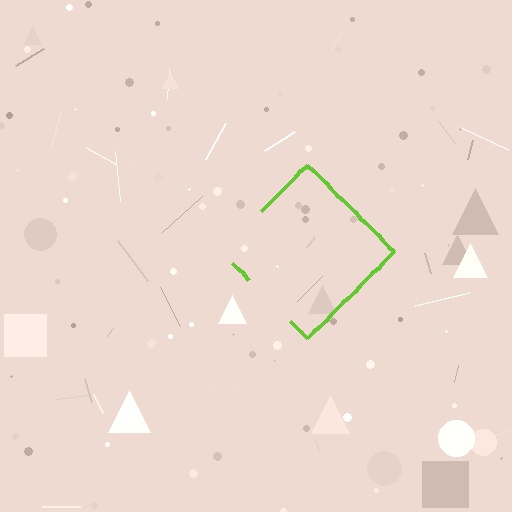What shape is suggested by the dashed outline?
The dashed outline suggests a diamond.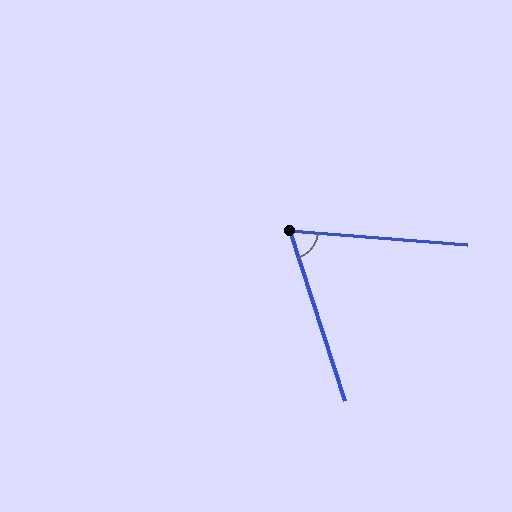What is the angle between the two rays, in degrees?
Approximately 68 degrees.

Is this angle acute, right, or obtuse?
It is acute.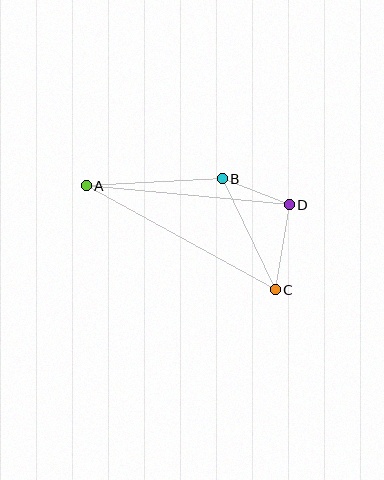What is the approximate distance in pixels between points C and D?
The distance between C and D is approximately 86 pixels.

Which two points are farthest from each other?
Points A and C are farthest from each other.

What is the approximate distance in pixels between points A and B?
The distance between A and B is approximately 137 pixels.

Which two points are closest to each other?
Points B and D are closest to each other.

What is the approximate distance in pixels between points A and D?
The distance between A and D is approximately 204 pixels.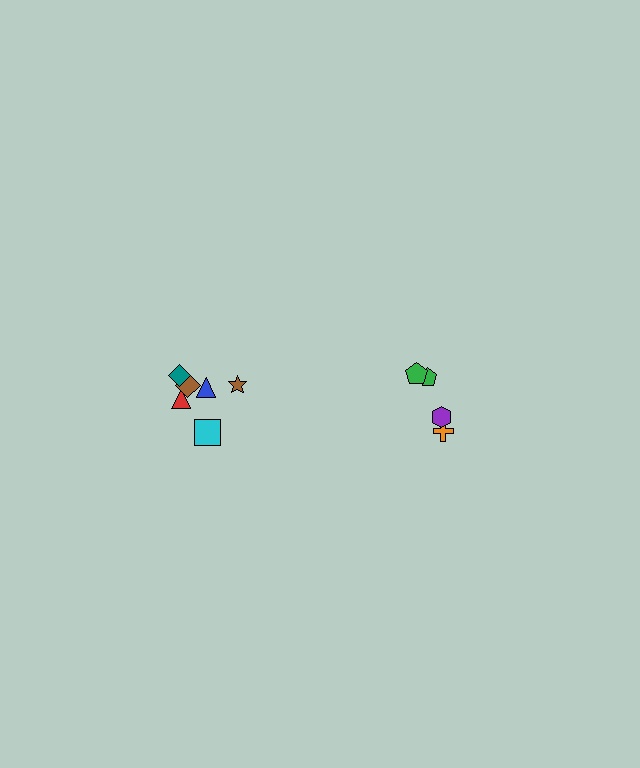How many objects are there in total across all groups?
There are 10 objects.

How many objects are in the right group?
There are 4 objects.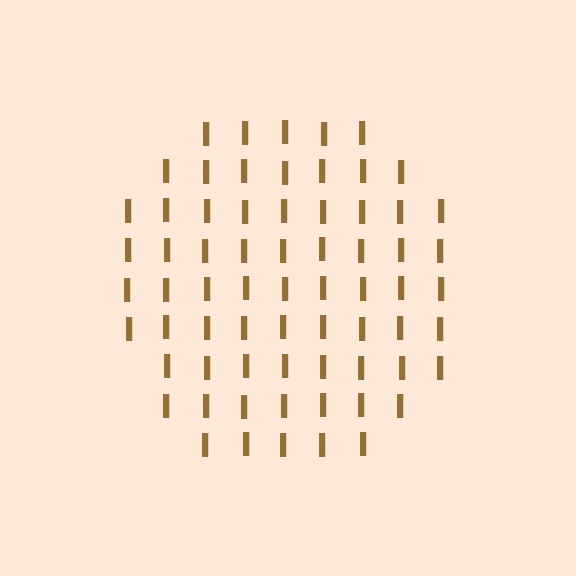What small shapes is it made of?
It is made of small letter I's.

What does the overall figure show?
The overall figure shows a circle.